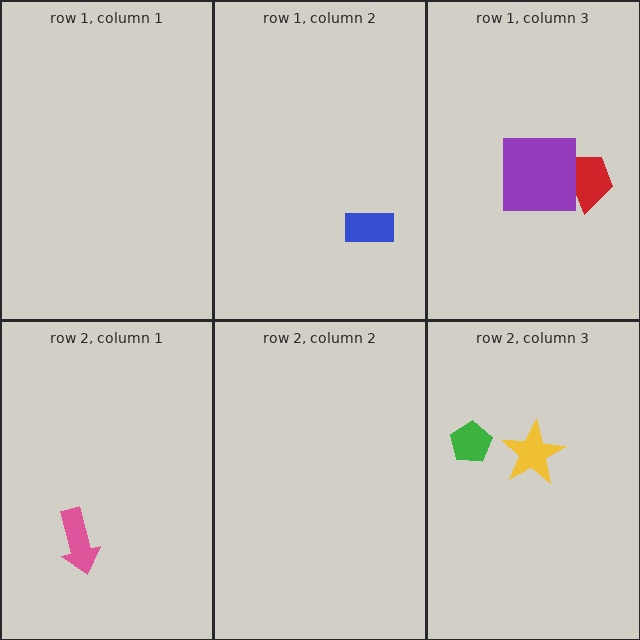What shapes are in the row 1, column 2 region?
The blue rectangle.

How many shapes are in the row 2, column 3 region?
2.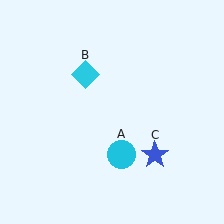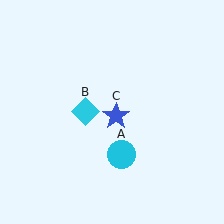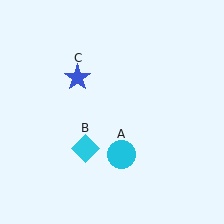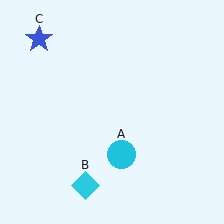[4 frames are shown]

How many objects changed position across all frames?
2 objects changed position: cyan diamond (object B), blue star (object C).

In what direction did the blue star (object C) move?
The blue star (object C) moved up and to the left.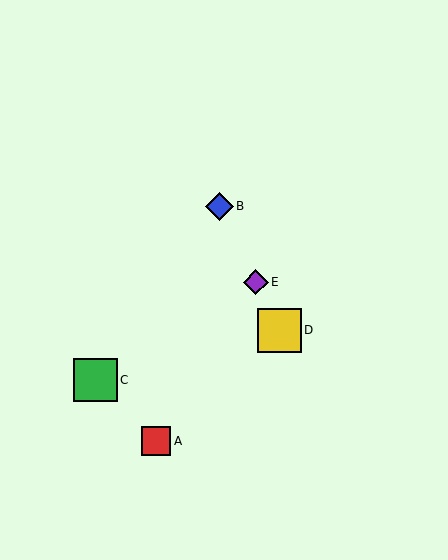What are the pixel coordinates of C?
Object C is at (95, 380).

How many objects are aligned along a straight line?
3 objects (B, D, E) are aligned along a straight line.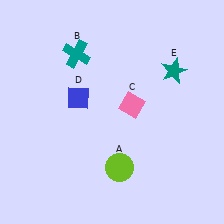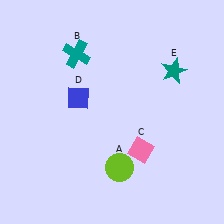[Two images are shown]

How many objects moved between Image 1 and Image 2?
1 object moved between the two images.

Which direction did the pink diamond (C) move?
The pink diamond (C) moved down.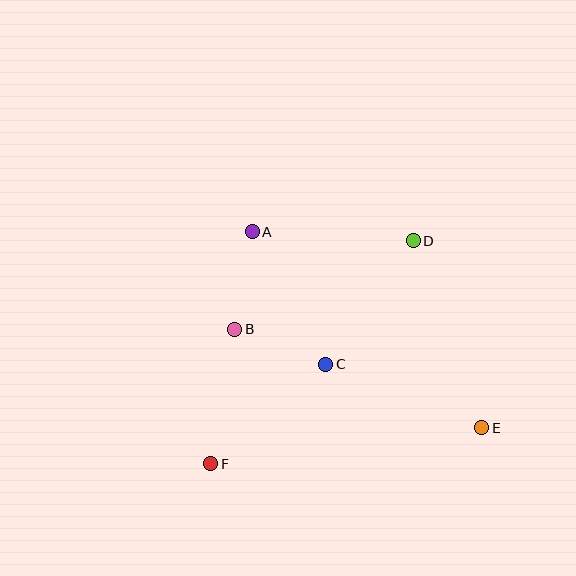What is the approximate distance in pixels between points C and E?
The distance between C and E is approximately 169 pixels.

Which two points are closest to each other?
Points B and C are closest to each other.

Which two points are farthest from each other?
Points A and E are farthest from each other.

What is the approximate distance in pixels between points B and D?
The distance between B and D is approximately 199 pixels.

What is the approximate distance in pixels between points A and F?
The distance between A and F is approximately 236 pixels.